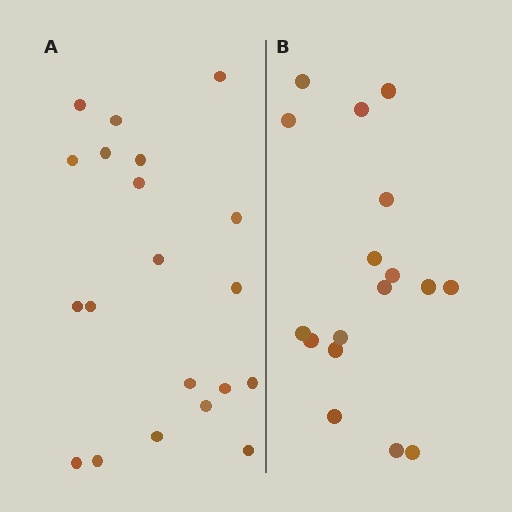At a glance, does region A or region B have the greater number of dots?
Region A (the left region) has more dots.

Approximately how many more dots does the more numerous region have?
Region A has just a few more — roughly 2 or 3 more dots than region B.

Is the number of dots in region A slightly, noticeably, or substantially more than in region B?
Region A has only slightly more — the two regions are fairly close. The ratio is roughly 1.2 to 1.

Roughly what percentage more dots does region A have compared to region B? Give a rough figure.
About 20% more.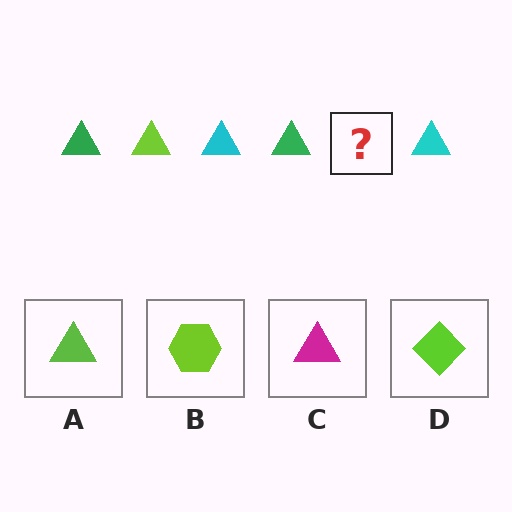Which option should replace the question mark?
Option A.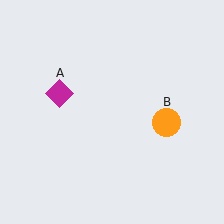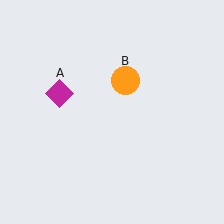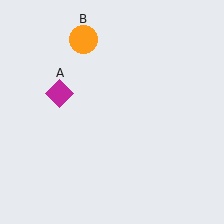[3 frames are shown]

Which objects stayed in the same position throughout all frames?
Magenta diamond (object A) remained stationary.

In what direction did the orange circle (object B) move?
The orange circle (object B) moved up and to the left.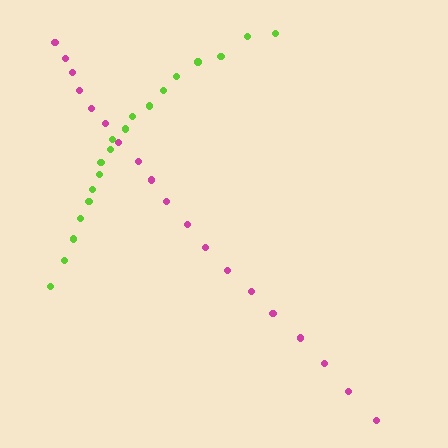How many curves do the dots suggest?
There are 2 distinct paths.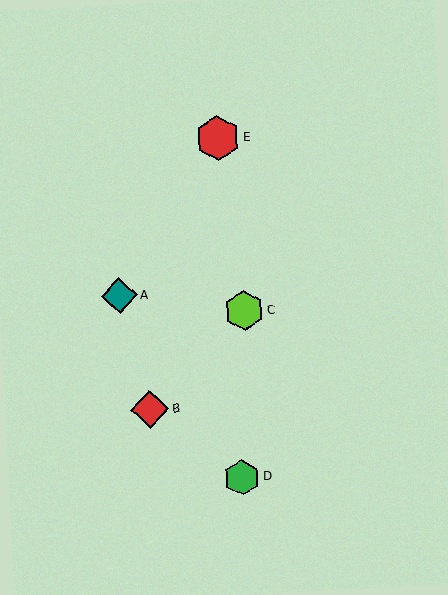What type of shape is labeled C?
Shape C is a lime hexagon.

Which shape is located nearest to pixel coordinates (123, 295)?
The teal diamond (labeled A) at (119, 296) is nearest to that location.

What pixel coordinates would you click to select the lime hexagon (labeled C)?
Click at (244, 311) to select the lime hexagon C.